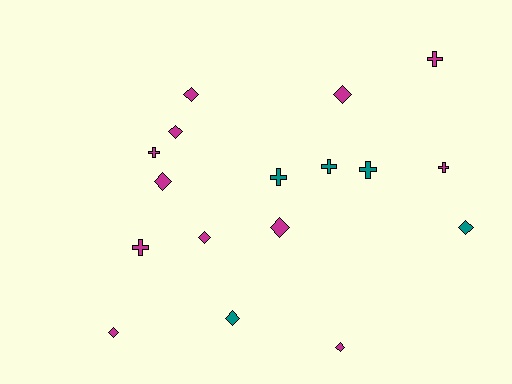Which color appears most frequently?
Magenta, with 12 objects.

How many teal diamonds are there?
There are 2 teal diamonds.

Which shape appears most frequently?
Diamond, with 10 objects.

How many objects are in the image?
There are 17 objects.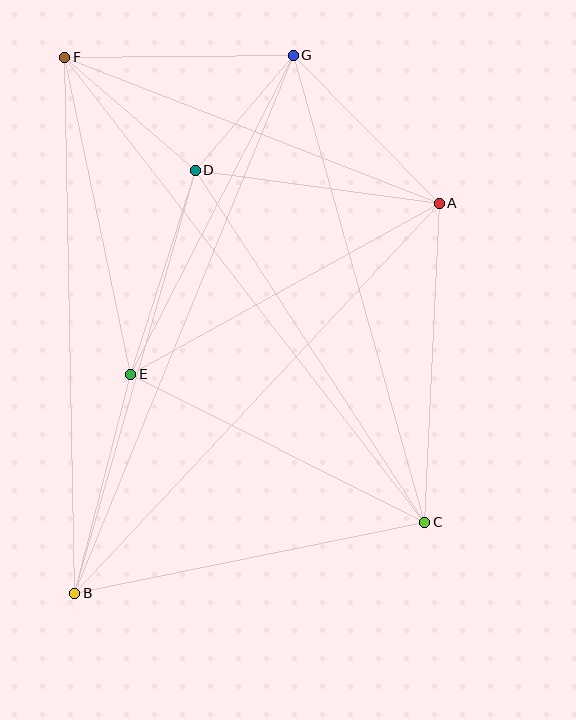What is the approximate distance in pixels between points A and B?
The distance between A and B is approximately 534 pixels.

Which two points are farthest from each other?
Points C and F are farthest from each other.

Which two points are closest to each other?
Points D and G are closest to each other.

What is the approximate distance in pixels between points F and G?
The distance between F and G is approximately 229 pixels.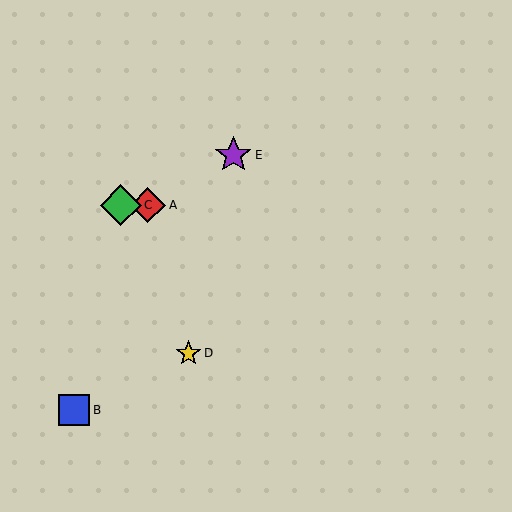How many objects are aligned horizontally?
2 objects (A, C) are aligned horizontally.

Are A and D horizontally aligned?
No, A is at y≈205 and D is at y≈353.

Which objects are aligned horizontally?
Objects A, C are aligned horizontally.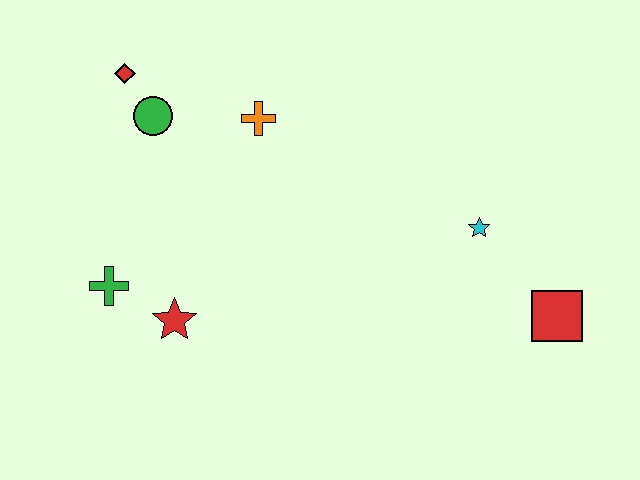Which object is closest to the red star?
The green cross is closest to the red star.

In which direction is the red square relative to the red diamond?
The red square is to the right of the red diamond.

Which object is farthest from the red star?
The red square is farthest from the red star.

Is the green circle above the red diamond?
No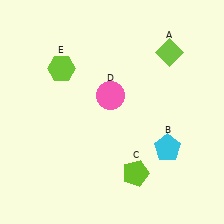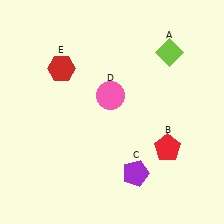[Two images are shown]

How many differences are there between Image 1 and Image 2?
There are 3 differences between the two images.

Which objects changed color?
B changed from cyan to red. C changed from lime to purple. E changed from lime to red.